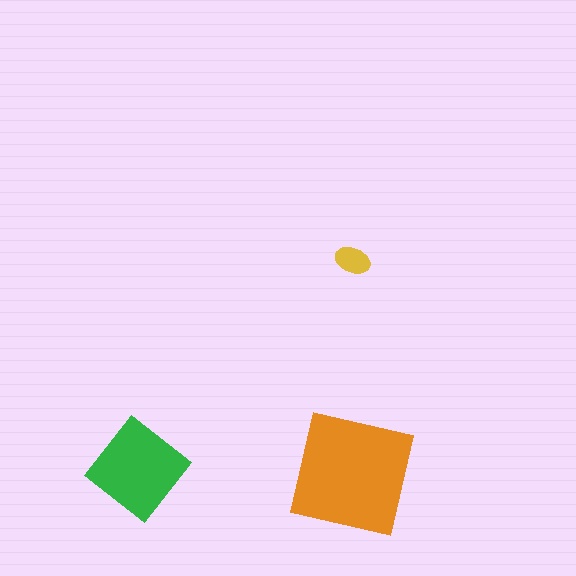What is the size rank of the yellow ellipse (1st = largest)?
3rd.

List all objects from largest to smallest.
The orange square, the green diamond, the yellow ellipse.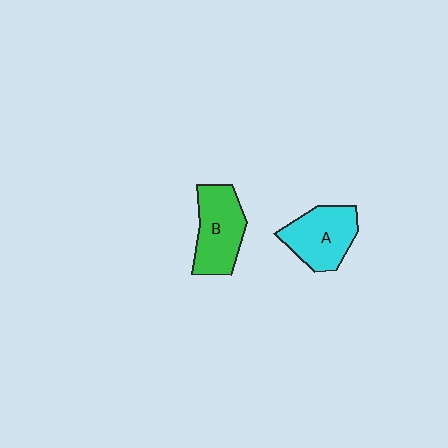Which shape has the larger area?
Shape B (green).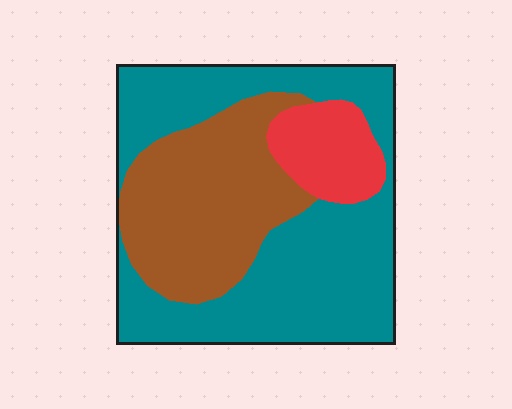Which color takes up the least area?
Red, at roughly 10%.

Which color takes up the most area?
Teal, at roughly 55%.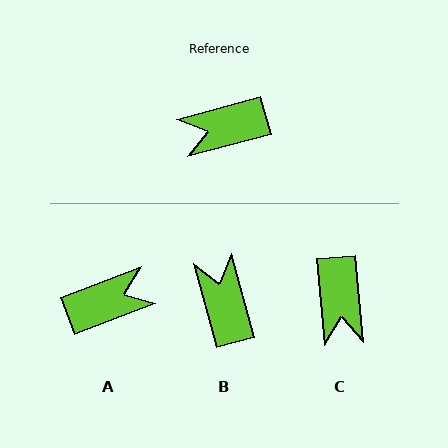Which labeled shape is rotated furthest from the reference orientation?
A, about 174 degrees away.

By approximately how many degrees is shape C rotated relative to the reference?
Approximately 80 degrees counter-clockwise.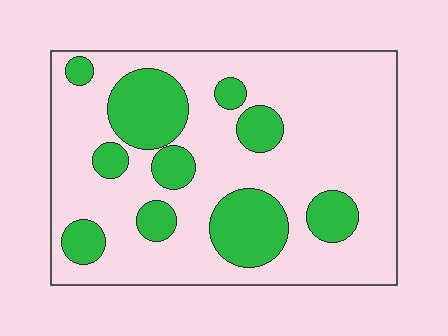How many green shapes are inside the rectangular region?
10.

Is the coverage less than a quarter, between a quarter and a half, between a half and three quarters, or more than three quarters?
Between a quarter and a half.